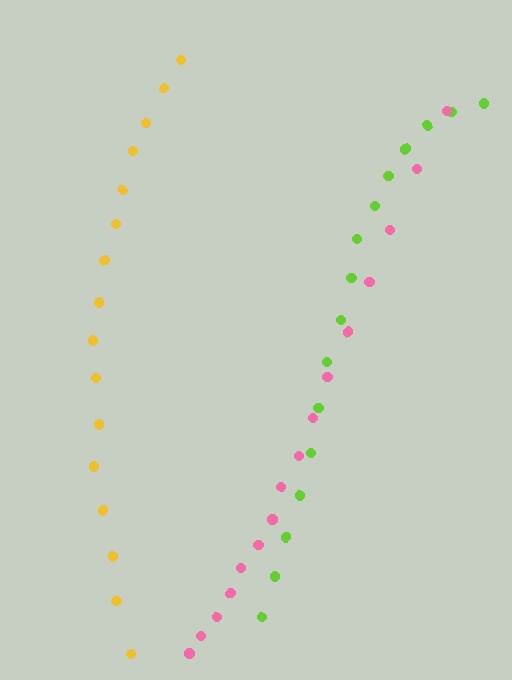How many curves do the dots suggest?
There are 3 distinct paths.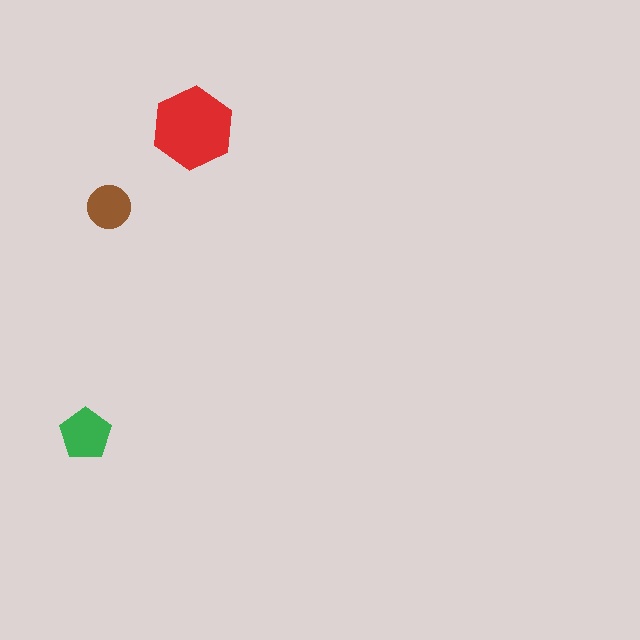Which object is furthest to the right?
The red hexagon is rightmost.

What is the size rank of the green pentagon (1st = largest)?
2nd.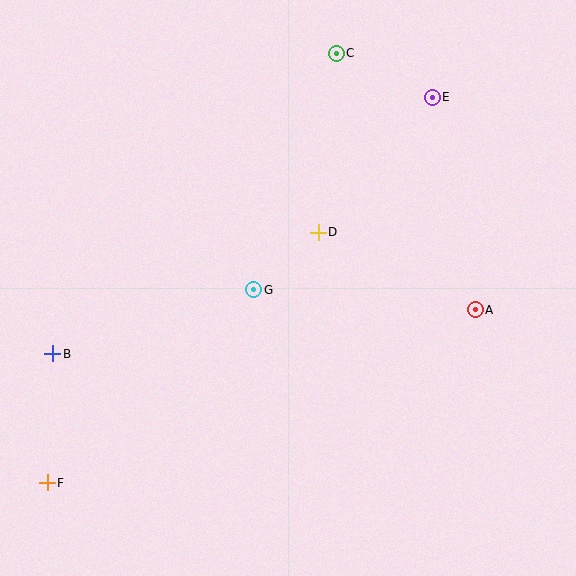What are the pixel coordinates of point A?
Point A is at (475, 310).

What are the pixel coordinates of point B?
Point B is at (53, 354).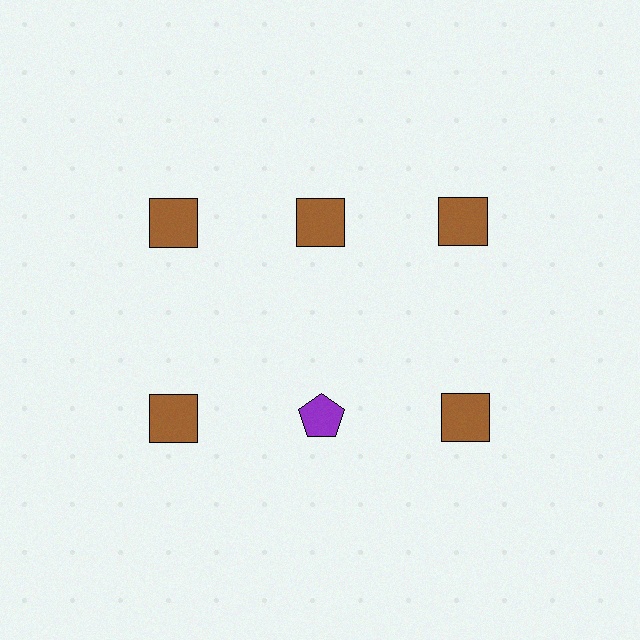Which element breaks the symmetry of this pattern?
The purple pentagon in the second row, second from left column breaks the symmetry. All other shapes are brown squares.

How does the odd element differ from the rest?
It differs in both color (purple instead of brown) and shape (pentagon instead of square).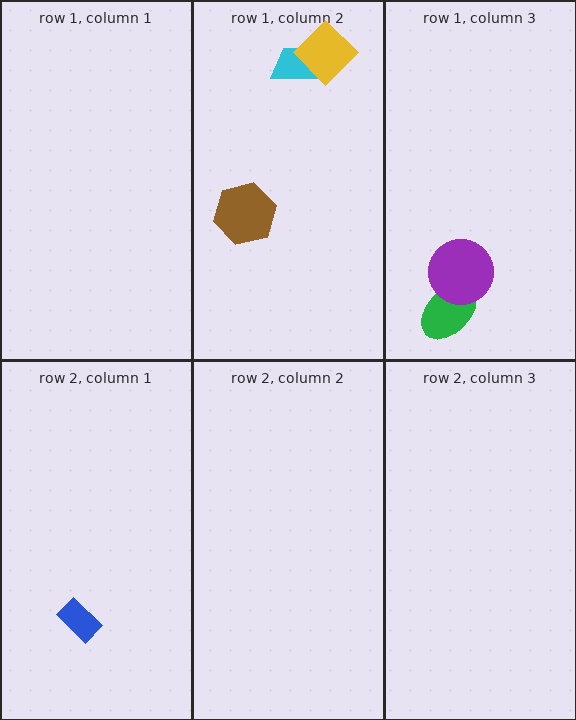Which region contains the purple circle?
The row 1, column 3 region.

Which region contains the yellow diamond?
The row 1, column 2 region.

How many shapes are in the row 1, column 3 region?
2.